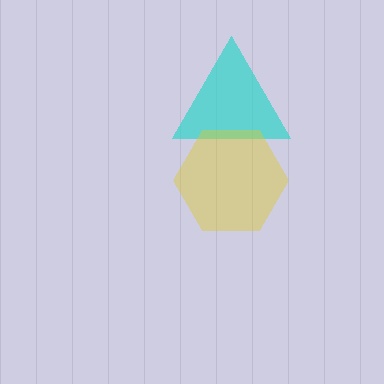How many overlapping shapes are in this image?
There are 2 overlapping shapes in the image.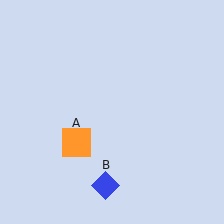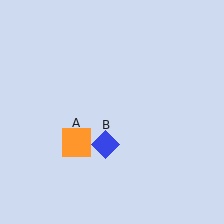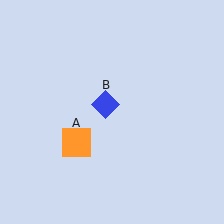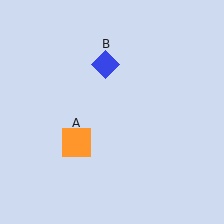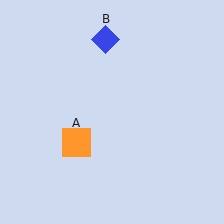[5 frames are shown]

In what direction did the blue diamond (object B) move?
The blue diamond (object B) moved up.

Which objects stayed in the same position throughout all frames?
Orange square (object A) remained stationary.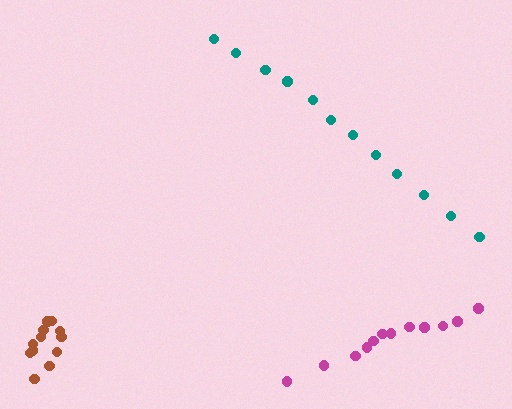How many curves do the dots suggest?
There are 3 distinct paths.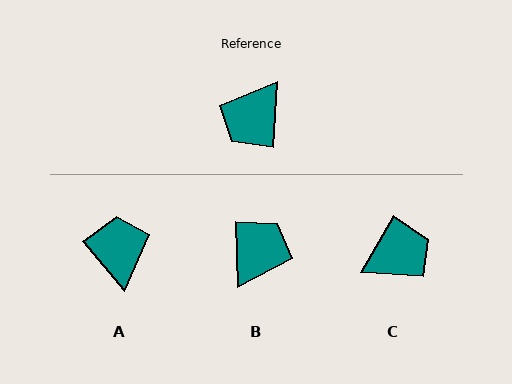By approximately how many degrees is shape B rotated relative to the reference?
Approximately 175 degrees clockwise.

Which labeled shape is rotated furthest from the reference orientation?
B, about 175 degrees away.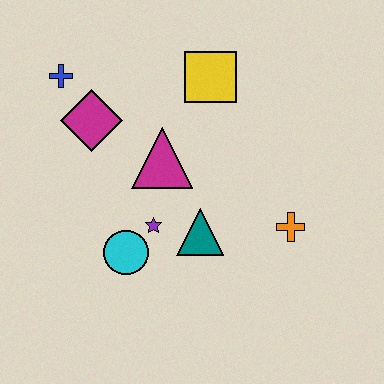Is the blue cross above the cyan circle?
Yes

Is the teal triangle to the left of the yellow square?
Yes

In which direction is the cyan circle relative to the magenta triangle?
The cyan circle is below the magenta triangle.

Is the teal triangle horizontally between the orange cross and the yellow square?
No